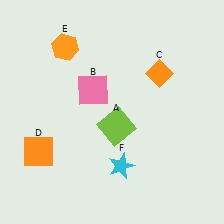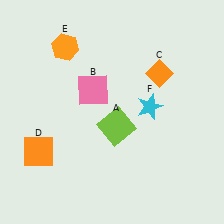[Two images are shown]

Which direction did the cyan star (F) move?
The cyan star (F) moved up.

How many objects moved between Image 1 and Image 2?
1 object moved between the two images.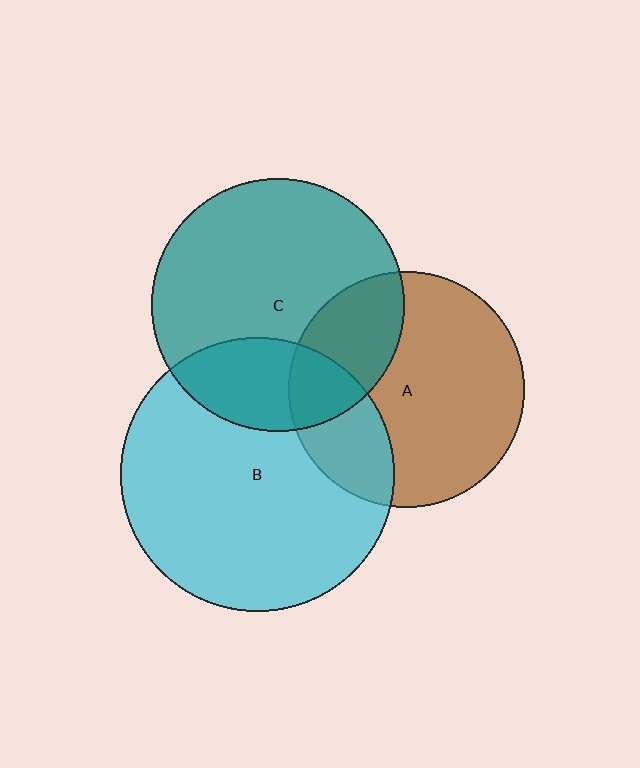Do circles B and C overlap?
Yes.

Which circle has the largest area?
Circle B (cyan).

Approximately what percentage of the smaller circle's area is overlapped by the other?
Approximately 25%.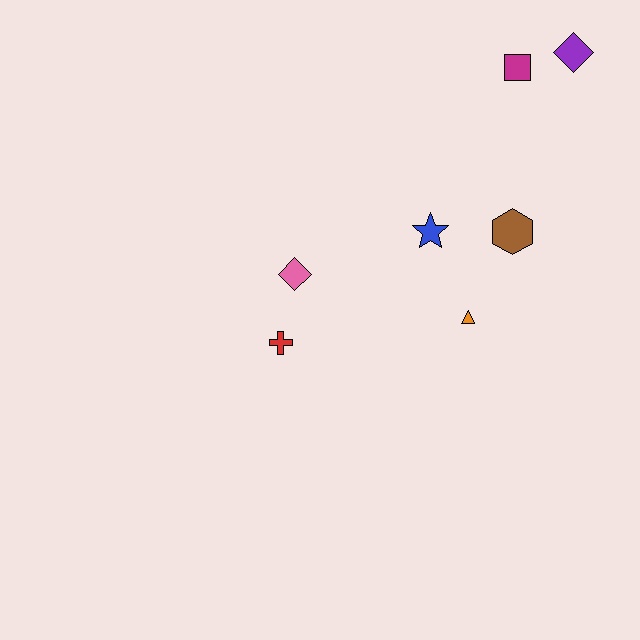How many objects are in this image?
There are 7 objects.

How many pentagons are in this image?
There are no pentagons.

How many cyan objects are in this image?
There are no cyan objects.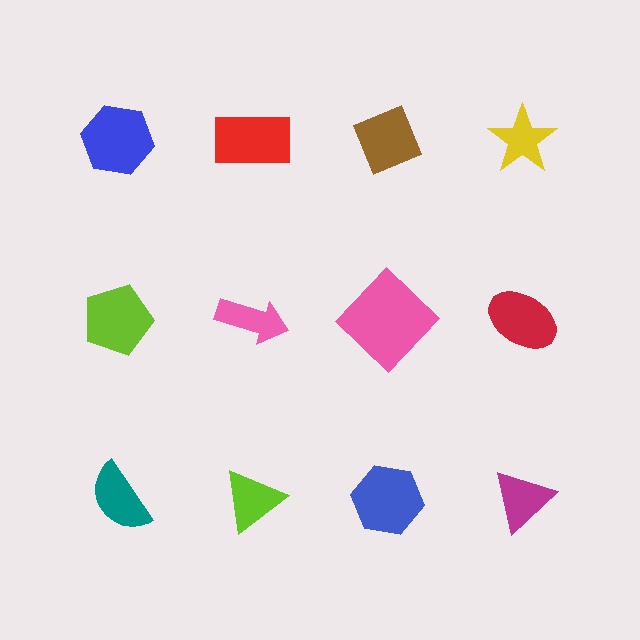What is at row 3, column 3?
A blue hexagon.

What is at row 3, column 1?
A teal semicircle.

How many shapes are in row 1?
4 shapes.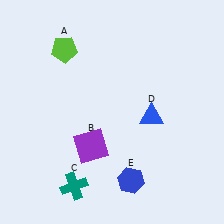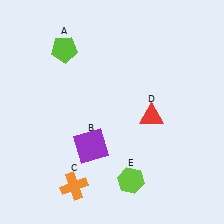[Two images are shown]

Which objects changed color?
C changed from teal to orange. D changed from blue to red. E changed from blue to lime.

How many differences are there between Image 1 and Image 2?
There are 3 differences between the two images.